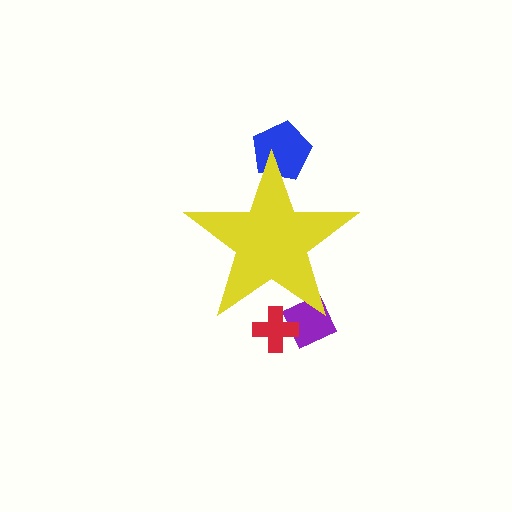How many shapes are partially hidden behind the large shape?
3 shapes are partially hidden.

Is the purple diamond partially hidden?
Yes, the purple diamond is partially hidden behind the yellow star.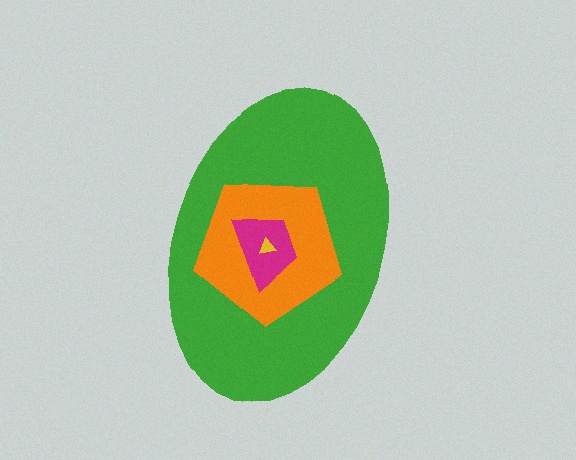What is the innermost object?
The yellow triangle.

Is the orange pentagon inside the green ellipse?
Yes.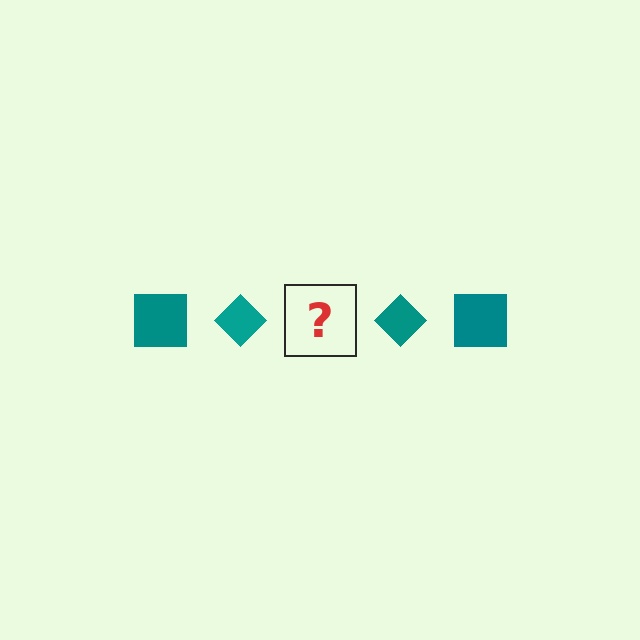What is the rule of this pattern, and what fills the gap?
The rule is that the pattern cycles through square, diamond shapes in teal. The gap should be filled with a teal square.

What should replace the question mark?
The question mark should be replaced with a teal square.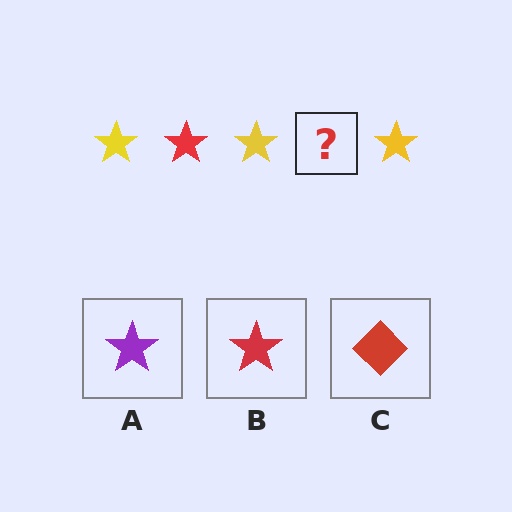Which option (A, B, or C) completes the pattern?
B.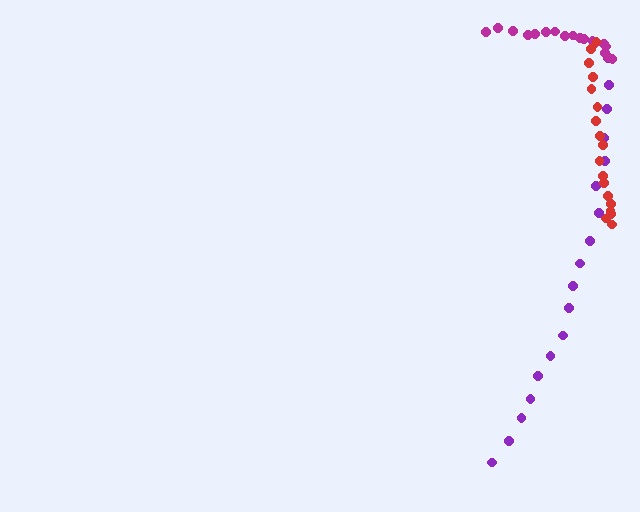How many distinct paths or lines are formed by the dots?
There are 3 distinct paths.